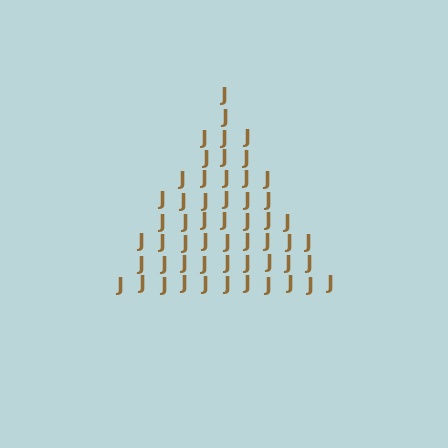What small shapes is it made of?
It is made of small letter J's.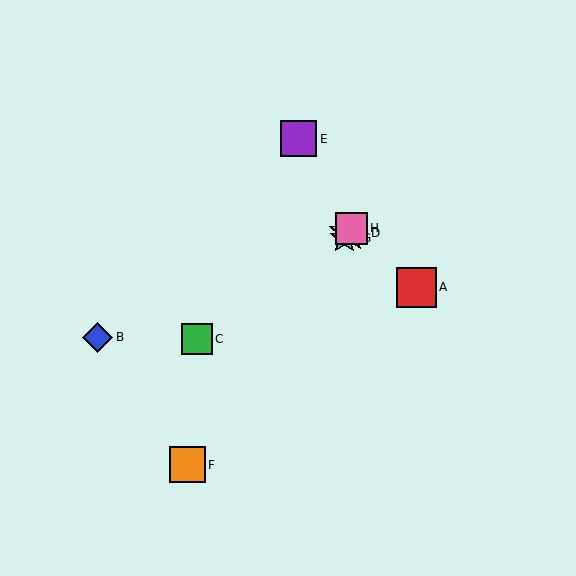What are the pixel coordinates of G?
Object G is at (344, 238).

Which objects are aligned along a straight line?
Objects D, F, G, H are aligned along a straight line.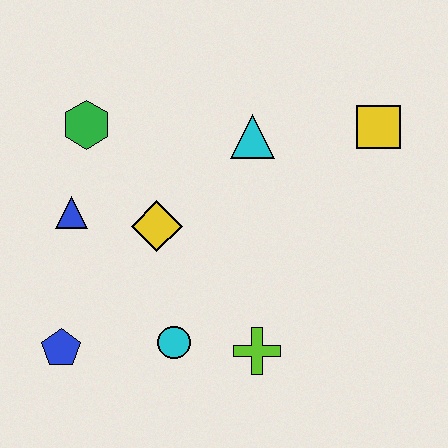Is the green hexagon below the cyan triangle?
No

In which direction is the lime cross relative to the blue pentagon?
The lime cross is to the right of the blue pentagon.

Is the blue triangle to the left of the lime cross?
Yes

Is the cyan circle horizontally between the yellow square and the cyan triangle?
No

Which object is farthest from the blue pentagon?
The yellow square is farthest from the blue pentagon.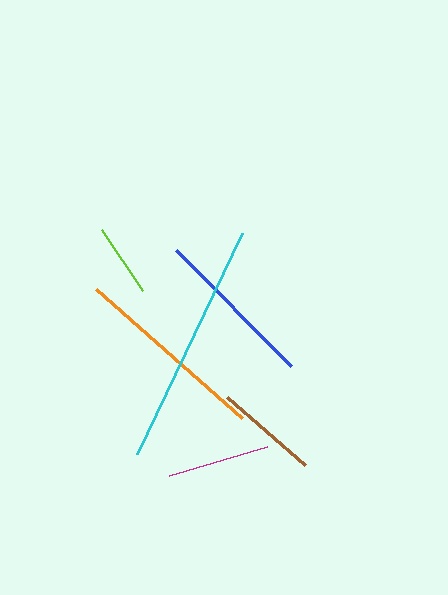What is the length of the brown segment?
The brown segment is approximately 104 pixels long.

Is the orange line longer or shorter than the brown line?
The orange line is longer than the brown line.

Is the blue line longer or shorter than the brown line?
The blue line is longer than the brown line.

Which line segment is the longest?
The cyan line is the longest at approximately 244 pixels.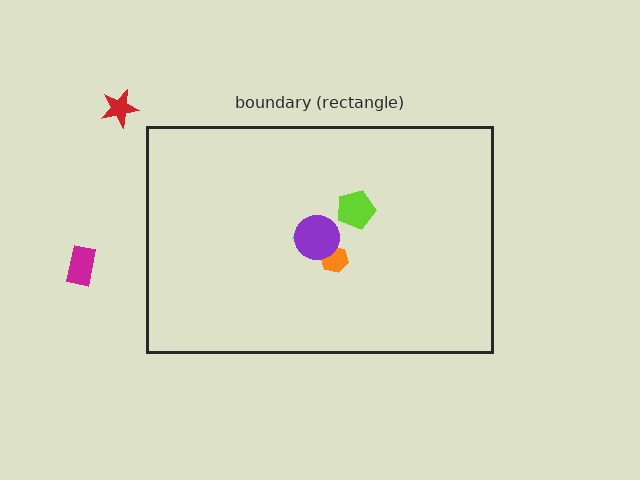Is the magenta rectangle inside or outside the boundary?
Outside.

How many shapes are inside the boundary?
4 inside, 2 outside.